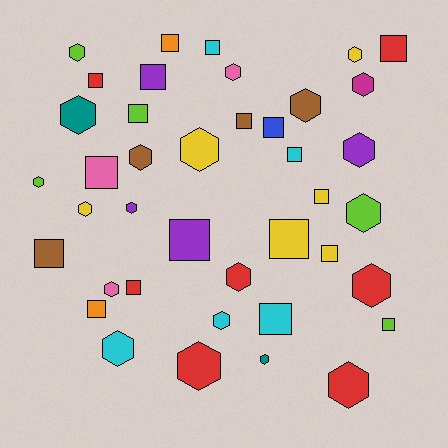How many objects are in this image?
There are 40 objects.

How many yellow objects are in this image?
There are 6 yellow objects.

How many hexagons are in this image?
There are 21 hexagons.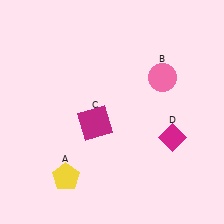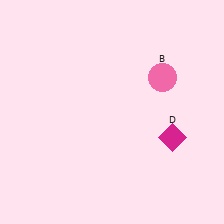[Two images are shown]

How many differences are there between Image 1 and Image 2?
There are 2 differences between the two images.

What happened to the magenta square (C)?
The magenta square (C) was removed in Image 2. It was in the bottom-left area of Image 1.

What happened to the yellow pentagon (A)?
The yellow pentagon (A) was removed in Image 2. It was in the bottom-left area of Image 1.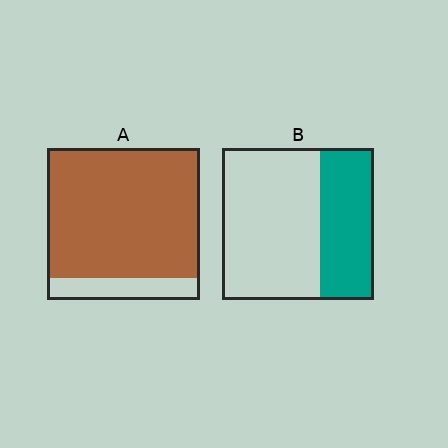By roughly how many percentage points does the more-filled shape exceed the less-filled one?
By roughly 50 percentage points (A over B).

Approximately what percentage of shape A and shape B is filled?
A is approximately 85% and B is approximately 35%.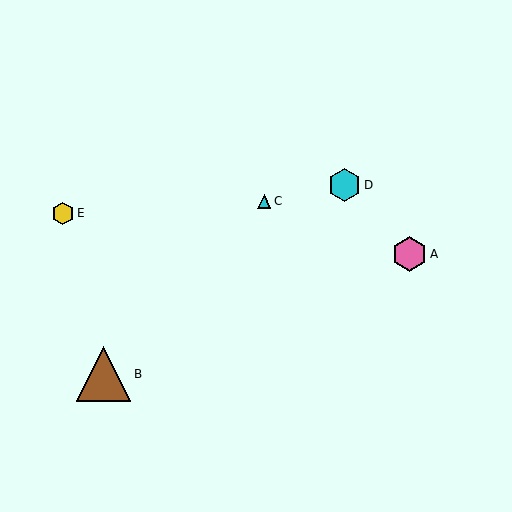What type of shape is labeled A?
Shape A is a pink hexagon.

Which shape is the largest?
The brown triangle (labeled B) is the largest.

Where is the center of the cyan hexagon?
The center of the cyan hexagon is at (345, 185).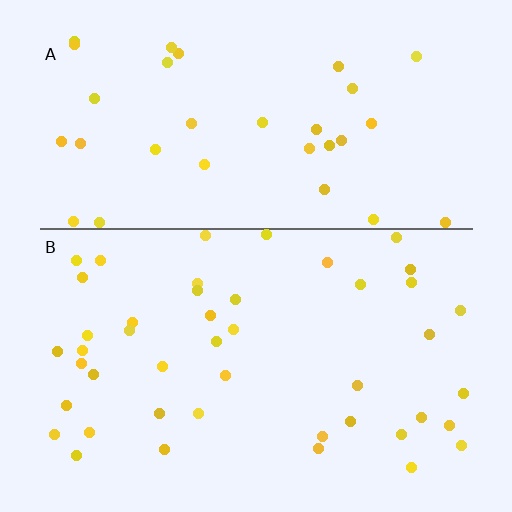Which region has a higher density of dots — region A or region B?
B (the bottom).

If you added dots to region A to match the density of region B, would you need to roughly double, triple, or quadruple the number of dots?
Approximately double.